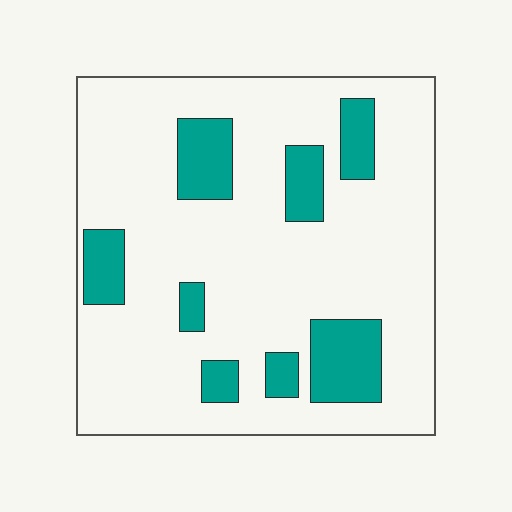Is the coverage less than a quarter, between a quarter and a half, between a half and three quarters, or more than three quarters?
Less than a quarter.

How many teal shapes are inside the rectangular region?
8.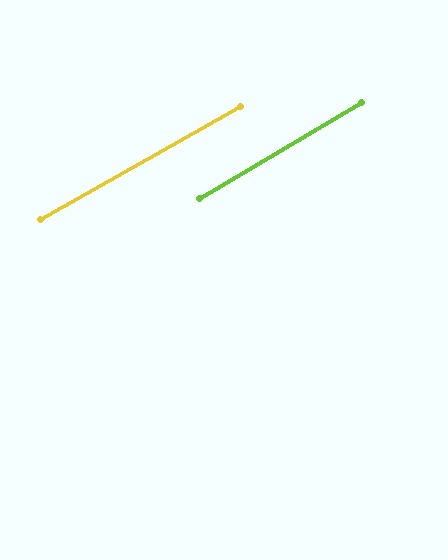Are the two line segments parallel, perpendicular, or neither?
Parallel — their directions differ by only 1.2°.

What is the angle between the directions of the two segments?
Approximately 1 degree.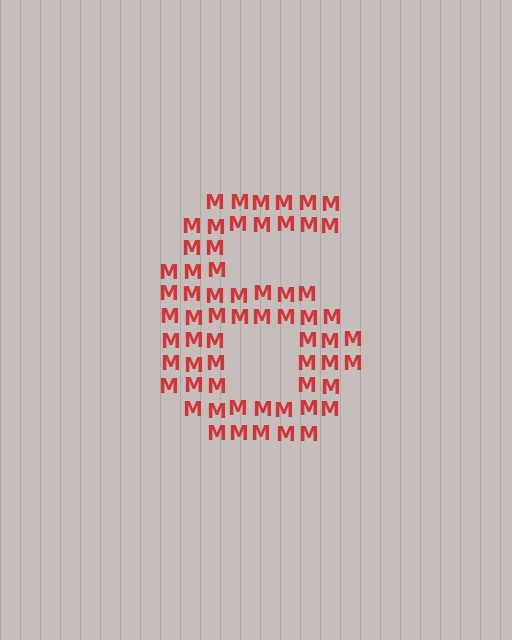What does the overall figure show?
The overall figure shows the digit 6.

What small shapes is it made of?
It is made of small letter M's.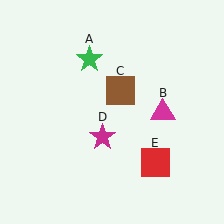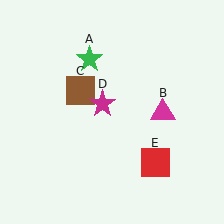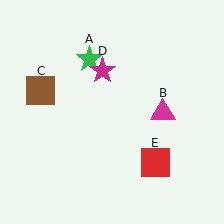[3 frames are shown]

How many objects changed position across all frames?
2 objects changed position: brown square (object C), magenta star (object D).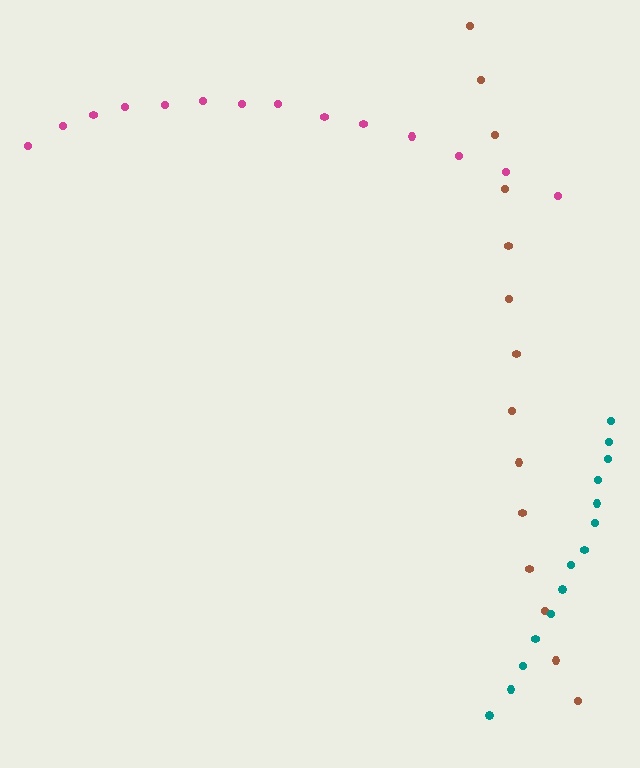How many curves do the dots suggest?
There are 3 distinct paths.